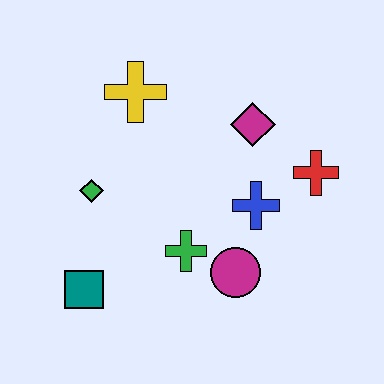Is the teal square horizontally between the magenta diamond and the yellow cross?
No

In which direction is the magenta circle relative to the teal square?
The magenta circle is to the right of the teal square.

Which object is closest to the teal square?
The green diamond is closest to the teal square.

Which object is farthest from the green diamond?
The red cross is farthest from the green diamond.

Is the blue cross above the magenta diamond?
No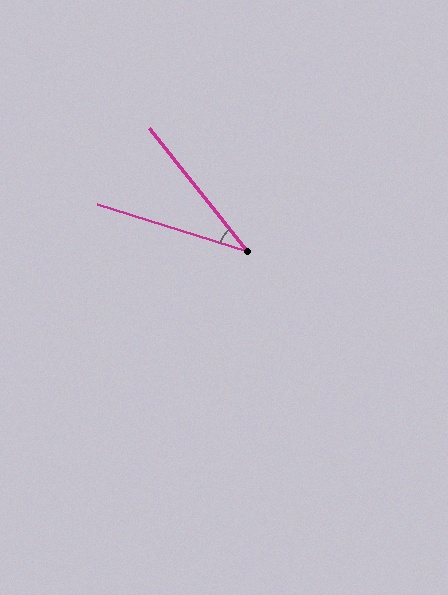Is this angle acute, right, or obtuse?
It is acute.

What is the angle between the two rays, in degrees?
Approximately 34 degrees.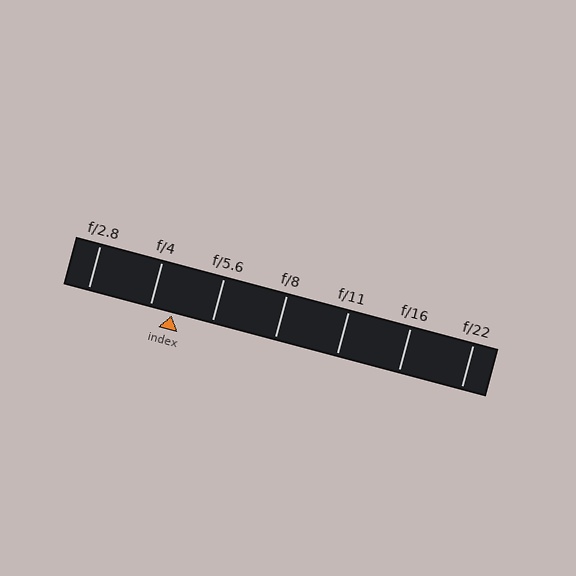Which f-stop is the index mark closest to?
The index mark is closest to f/4.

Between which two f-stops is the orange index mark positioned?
The index mark is between f/4 and f/5.6.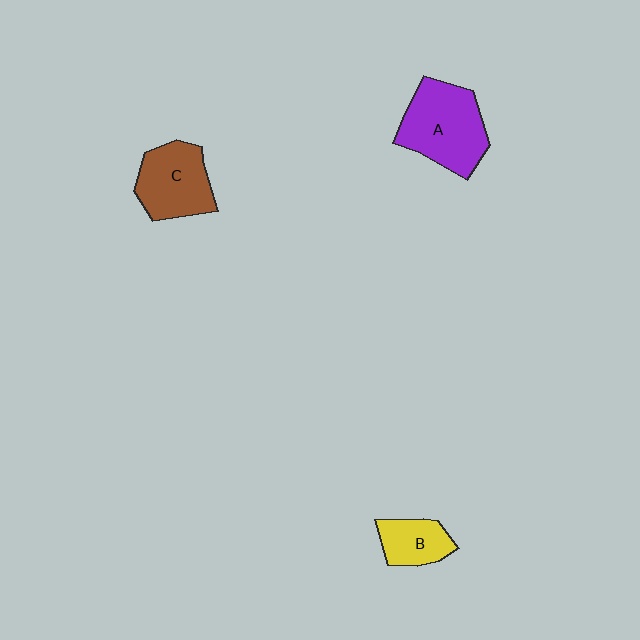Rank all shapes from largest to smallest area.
From largest to smallest: A (purple), C (brown), B (yellow).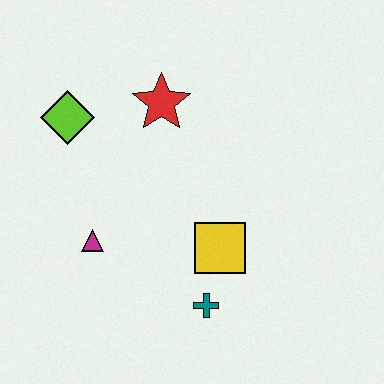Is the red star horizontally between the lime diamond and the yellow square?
Yes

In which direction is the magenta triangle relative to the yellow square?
The magenta triangle is to the left of the yellow square.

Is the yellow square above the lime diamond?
No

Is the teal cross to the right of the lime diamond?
Yes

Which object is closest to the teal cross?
The yellow square is closest to the teal cross.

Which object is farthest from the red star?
The teal cross is farthest from the red star.